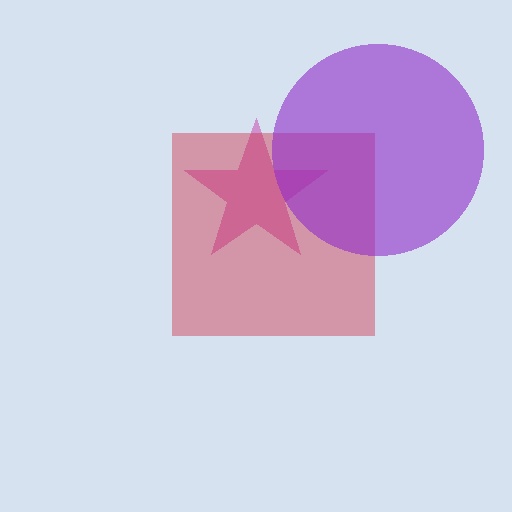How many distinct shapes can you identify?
There are 3 distinct shapes: a magenta star, a red square, a purple circle.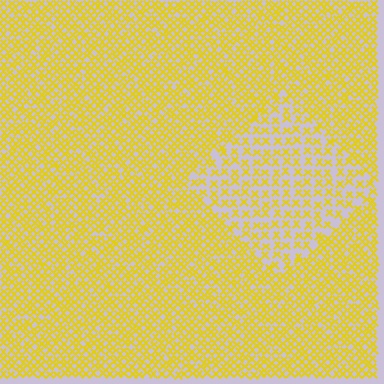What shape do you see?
I see a diamond.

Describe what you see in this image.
The image contains small yellow elements arranged at two different densities. A diamond-shaped region is visible where the elements are less densely packed than the surrounding area.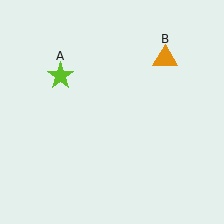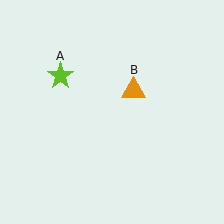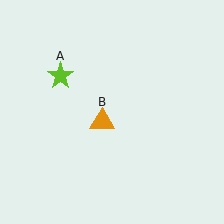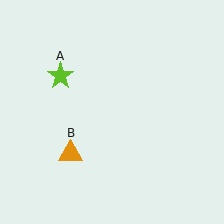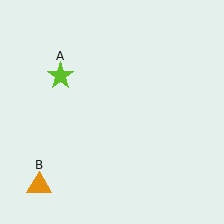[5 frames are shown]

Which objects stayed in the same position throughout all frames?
Lime star (object A) remained stationary.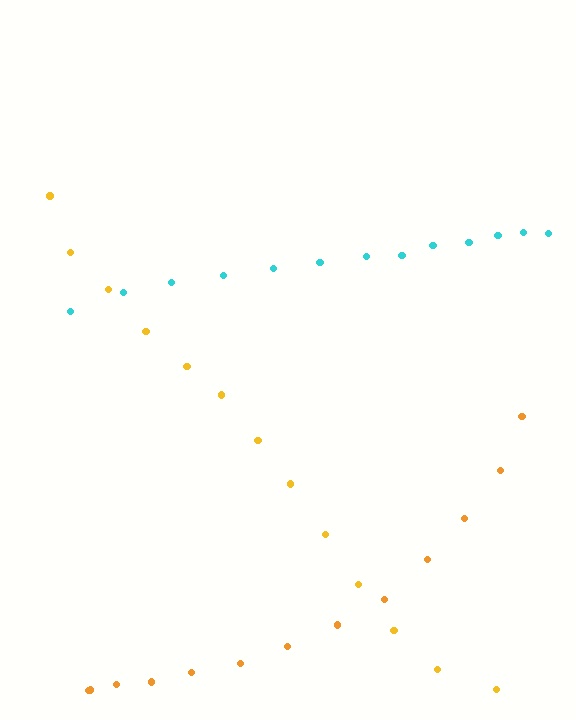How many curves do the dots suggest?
There are 3 distinct paths.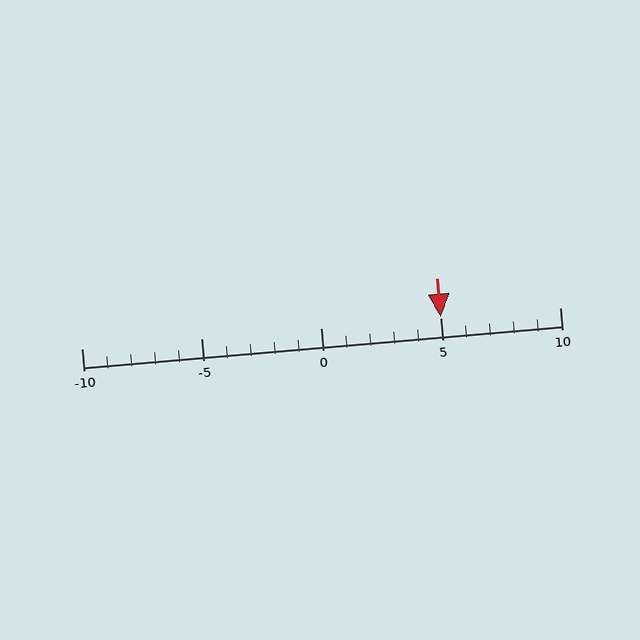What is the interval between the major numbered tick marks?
The major tick marks are spaced 5 units apart.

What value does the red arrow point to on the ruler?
The red arrow points to approximately 5.